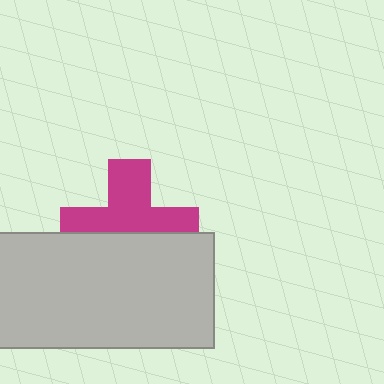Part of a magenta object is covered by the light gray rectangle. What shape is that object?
It is a cross.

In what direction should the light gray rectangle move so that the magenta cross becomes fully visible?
The light gray rectangle should move down. That is the shortest direction to clear the overlap and leave the magenta cross fully visible.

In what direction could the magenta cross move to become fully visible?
The magenta cross could move up. That would shift it out from behind the light gray rectangle entirely.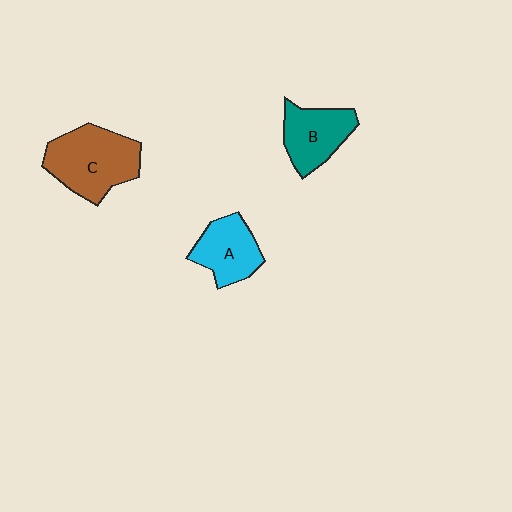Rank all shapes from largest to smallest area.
From largest to smallest: C (brown), B (teal), A (cyan).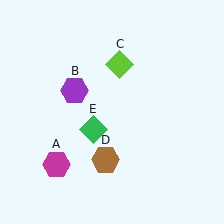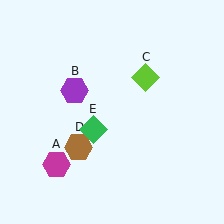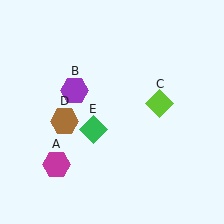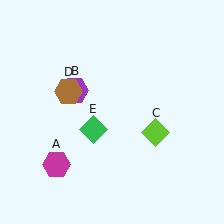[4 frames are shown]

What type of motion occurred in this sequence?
The lime diamond (object C), brown hexagon (object D) rotated clockwise around the center of the scene.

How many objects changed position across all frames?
2 objects changed position: lime diamond (object C), brown hexagon (object D).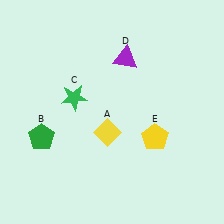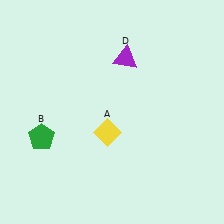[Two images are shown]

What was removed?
The green star (C), the yellow pentagon (E) were removed in Image 2.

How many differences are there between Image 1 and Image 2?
There are 2 differences between the two images.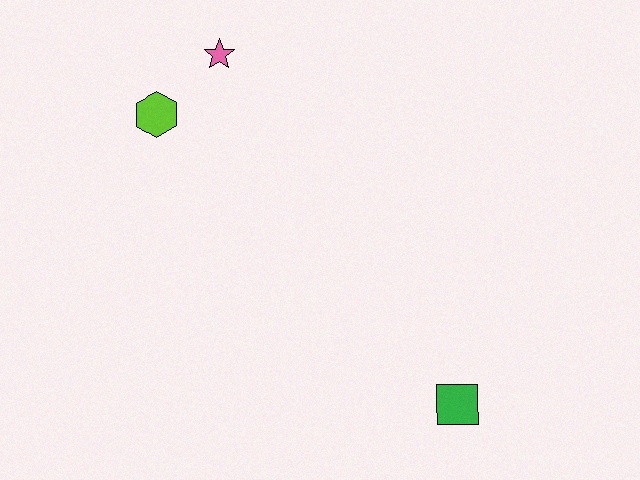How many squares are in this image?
There is 1 square.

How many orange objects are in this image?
There are no orange objects.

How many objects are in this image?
There are 3 objects.